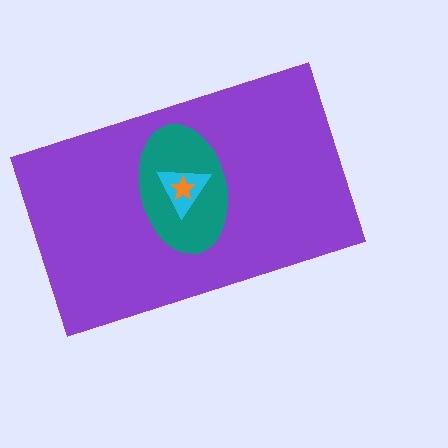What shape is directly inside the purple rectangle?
The teal ellipse.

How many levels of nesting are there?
4.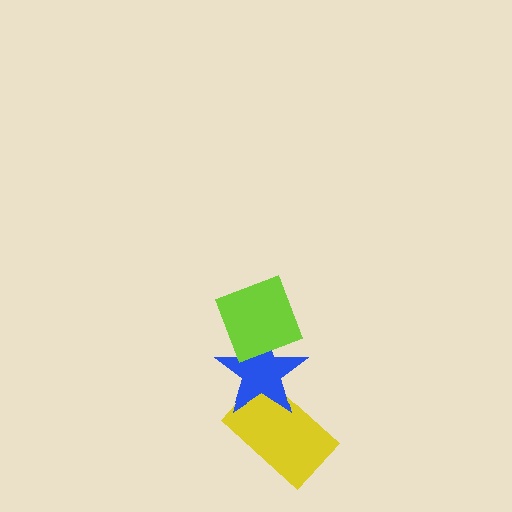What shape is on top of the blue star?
The lime diamond is on top of the blue star.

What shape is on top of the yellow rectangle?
The blue star is on top of the yellow rectangle.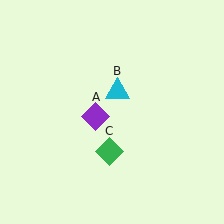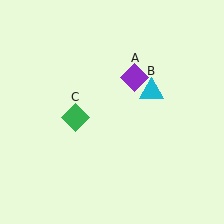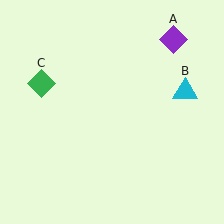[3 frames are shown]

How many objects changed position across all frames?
3 objects changed position: purple diamond (object A), cyan triangle (object B), green diamond (object C).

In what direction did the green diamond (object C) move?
The green diamond (object C) moved up and to the left.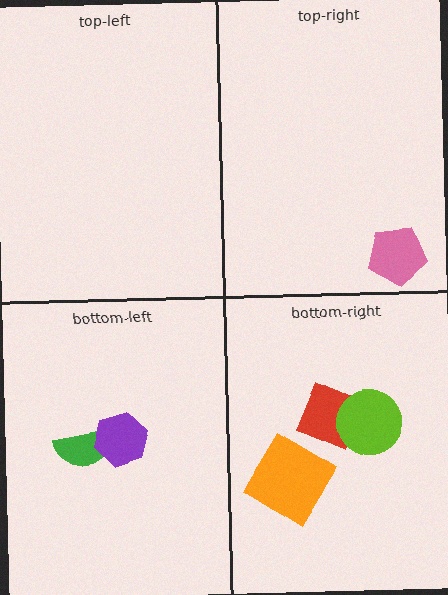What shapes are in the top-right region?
The pink pentagon.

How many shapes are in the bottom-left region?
2.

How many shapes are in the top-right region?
1.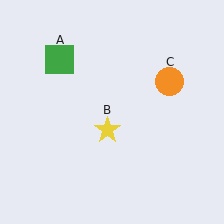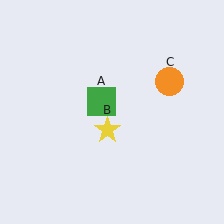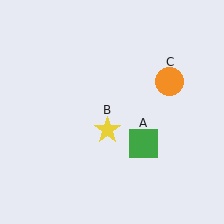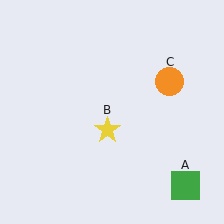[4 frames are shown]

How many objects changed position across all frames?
1 object changed position: green square (object A).